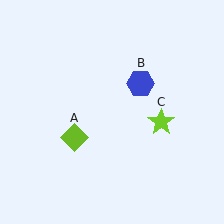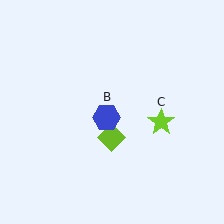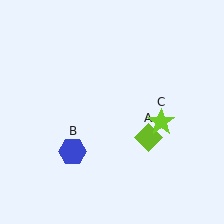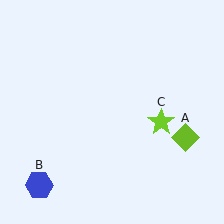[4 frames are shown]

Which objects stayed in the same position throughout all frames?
Lime star (object C) remained stationary.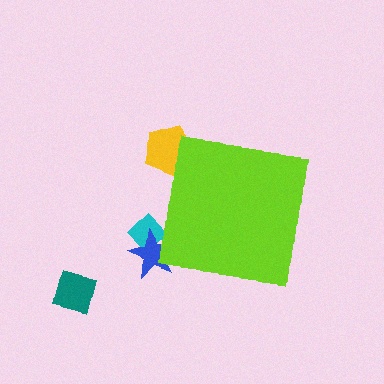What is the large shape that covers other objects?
A lime square.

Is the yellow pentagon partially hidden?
Yes, the yellow pentagon is partially hidden behind the lime square.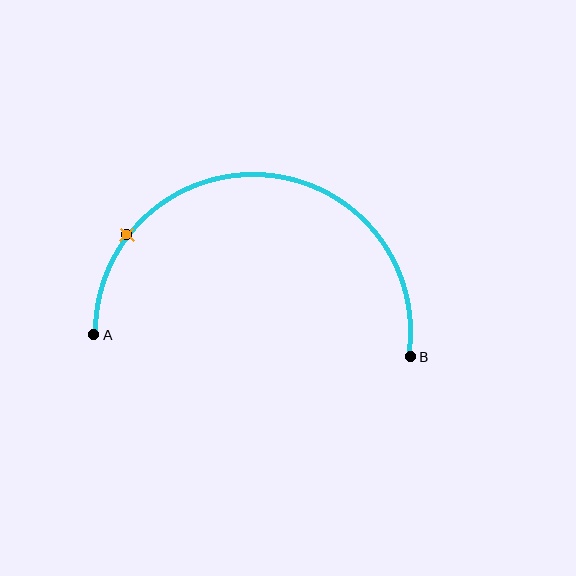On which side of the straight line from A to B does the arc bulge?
The arc bulges above the straight line connecting A and B.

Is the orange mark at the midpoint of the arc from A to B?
No. The orange mark lies on the arc but is closer to endpoint A. The arc midpoint would be at the point on the curve equidistant along the arc from both A and B.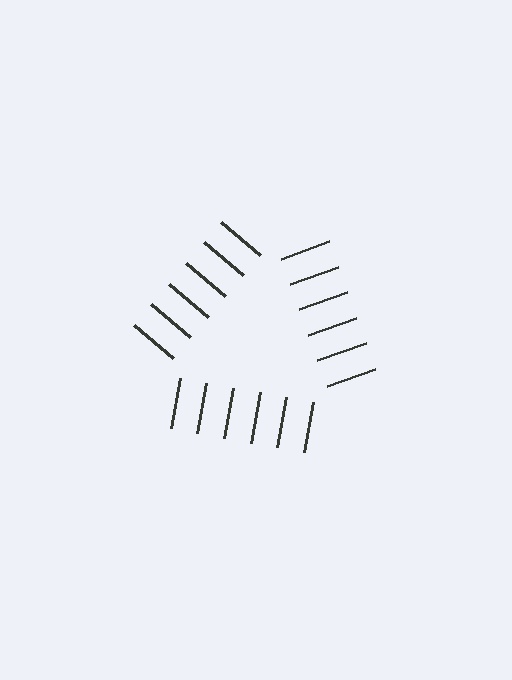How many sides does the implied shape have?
3 sides — the line-ends trace a triangle.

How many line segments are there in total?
18 — 6 along each of the 3 edges.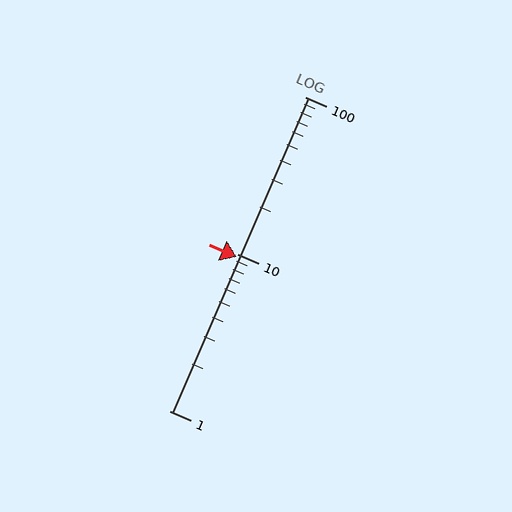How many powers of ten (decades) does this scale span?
The scale spans 2 decades, from 1 to 100.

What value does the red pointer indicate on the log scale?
The pointer indicates approximately 9.5.